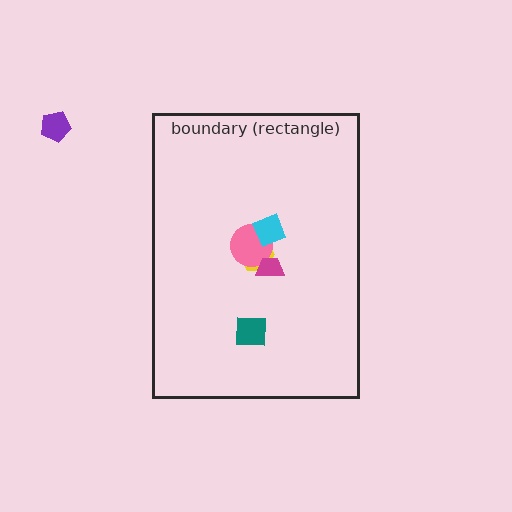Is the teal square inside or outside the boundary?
Inside.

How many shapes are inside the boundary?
5 inside, 1 outside.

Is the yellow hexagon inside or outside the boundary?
Inside.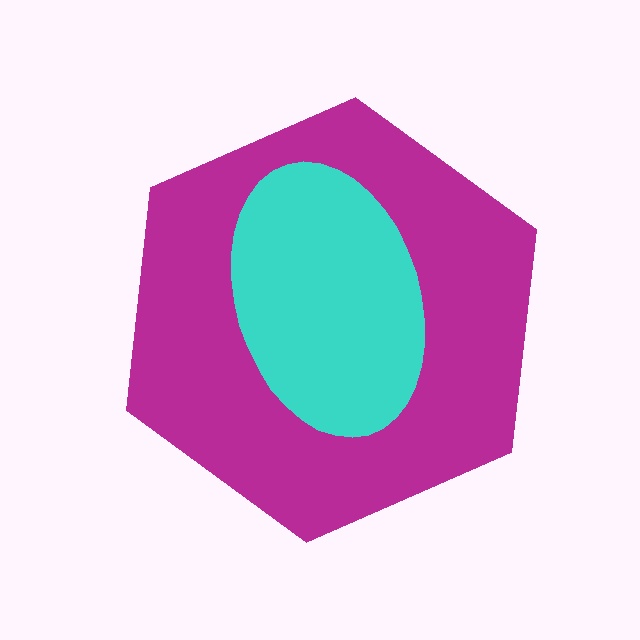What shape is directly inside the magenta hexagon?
The cyan ellipse.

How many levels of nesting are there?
2.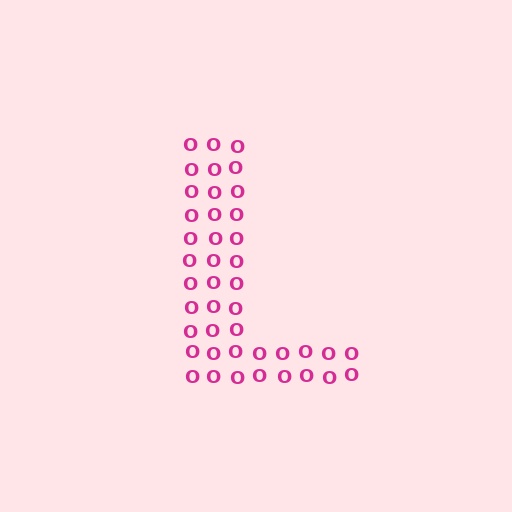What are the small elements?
The small elements are letter O's.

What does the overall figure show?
The overall figure shows the letter L.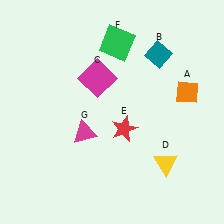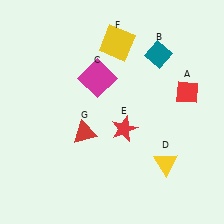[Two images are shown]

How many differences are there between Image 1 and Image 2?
There are 3 differences between the two images.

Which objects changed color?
A changed from orange to red. F changed from green to yellow. G changed from magenta to red.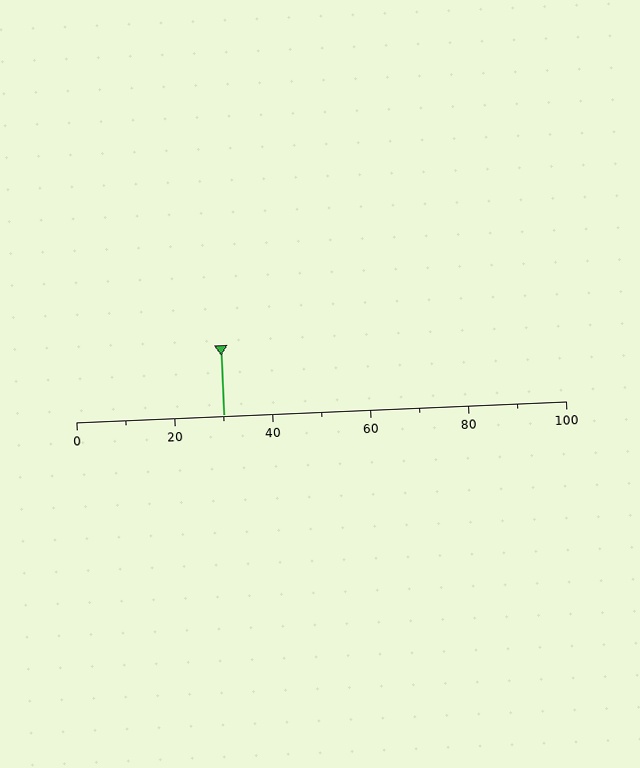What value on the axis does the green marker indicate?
The marker indicates approximately 30.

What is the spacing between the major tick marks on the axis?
The major ticks are spaced 20 apart.